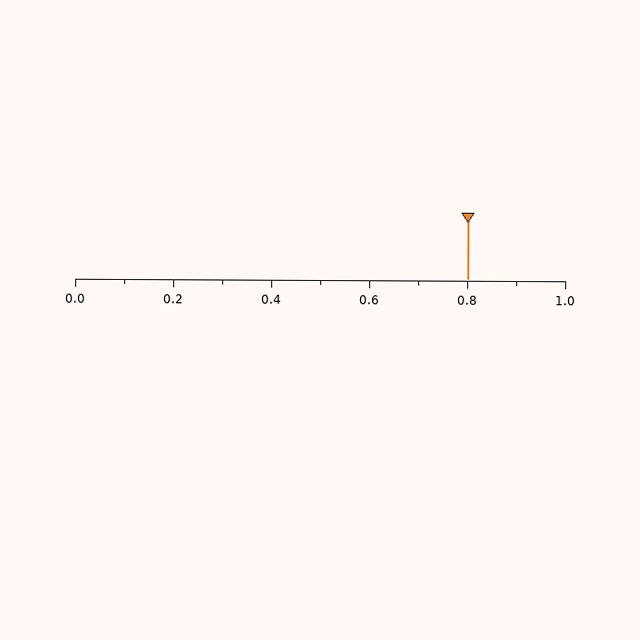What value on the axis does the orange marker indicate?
The marker indicates approximately 0.8.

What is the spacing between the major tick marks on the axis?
The major ticks are spaced 0.2 apart.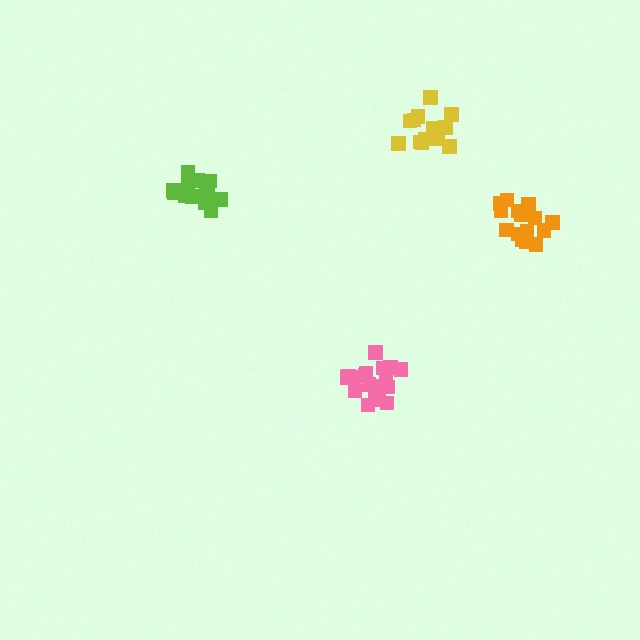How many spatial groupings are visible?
There are 4 spatial groupings.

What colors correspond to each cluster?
The clusters are colored: orange, yellow, pink, lime.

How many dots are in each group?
Group 1: 16 dots, Group 2: 14 dots, Group 3: 18 dots, Group 4: 14 dots (62 total).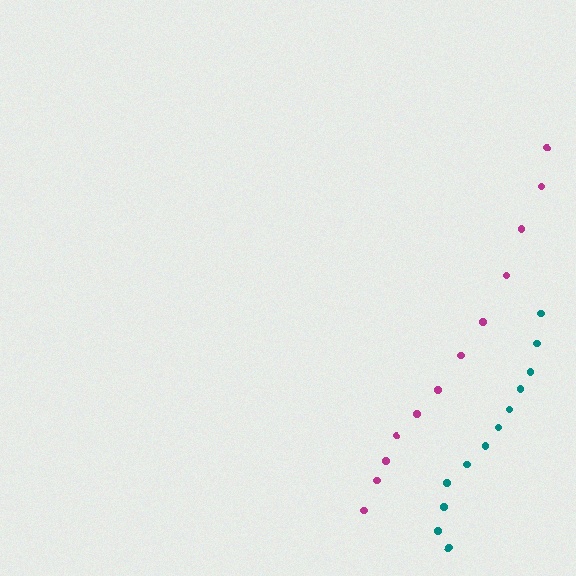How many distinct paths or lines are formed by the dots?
There are 2 distinct paths.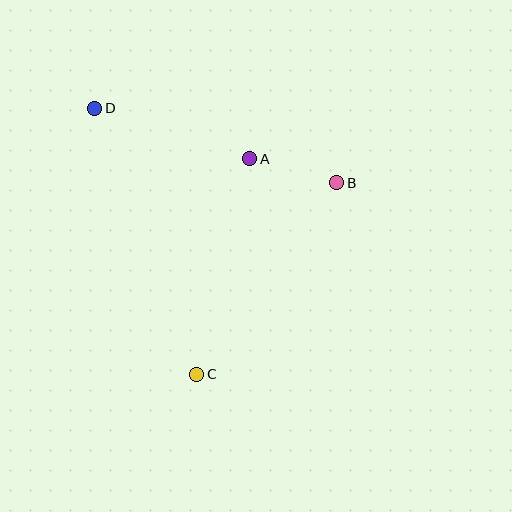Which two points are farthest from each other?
Points C and D are farthest from each other.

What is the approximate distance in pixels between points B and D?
The distance between B and D is approximately 253 pixels.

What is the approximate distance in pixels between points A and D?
The distance between A and D is approximately 163 pixels.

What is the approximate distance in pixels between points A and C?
The distance between A and C is approximately 222 pixels.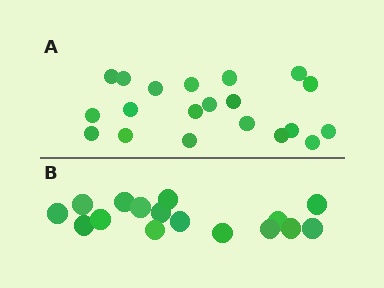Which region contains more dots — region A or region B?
Region A (the top region) has more dots.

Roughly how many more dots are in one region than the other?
Region A has about 4 more dots than region B.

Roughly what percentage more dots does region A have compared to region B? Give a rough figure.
About 25% more.